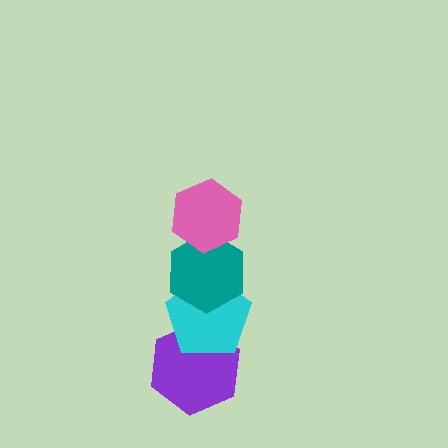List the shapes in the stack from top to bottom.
From top to bottom: the pink hexagon, the teal hexagon, the cyan pentagon, the purple hexagon.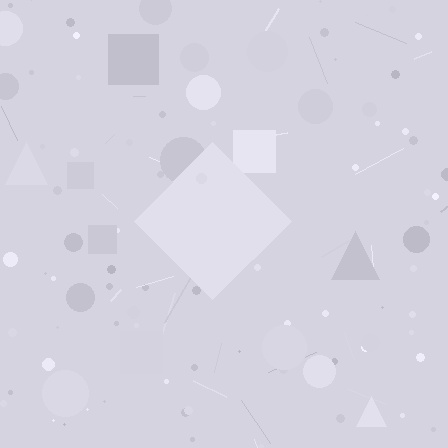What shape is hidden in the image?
A diamond is hidden in the image.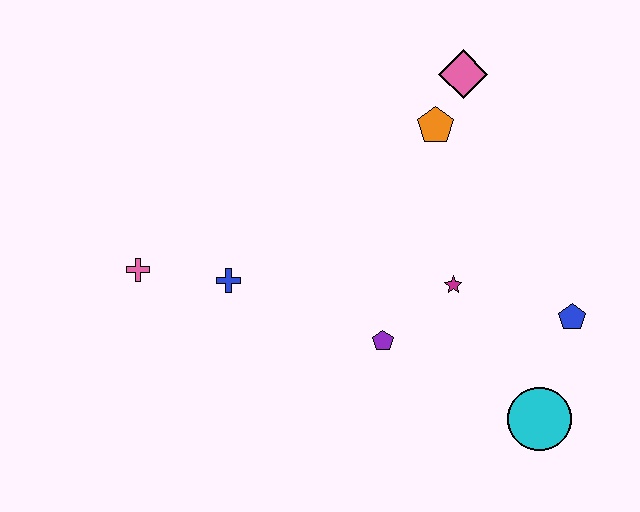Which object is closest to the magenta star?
The purple pentagon is closest to the magenta star.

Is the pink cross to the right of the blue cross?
No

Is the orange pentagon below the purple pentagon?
No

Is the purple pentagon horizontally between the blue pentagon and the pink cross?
Yes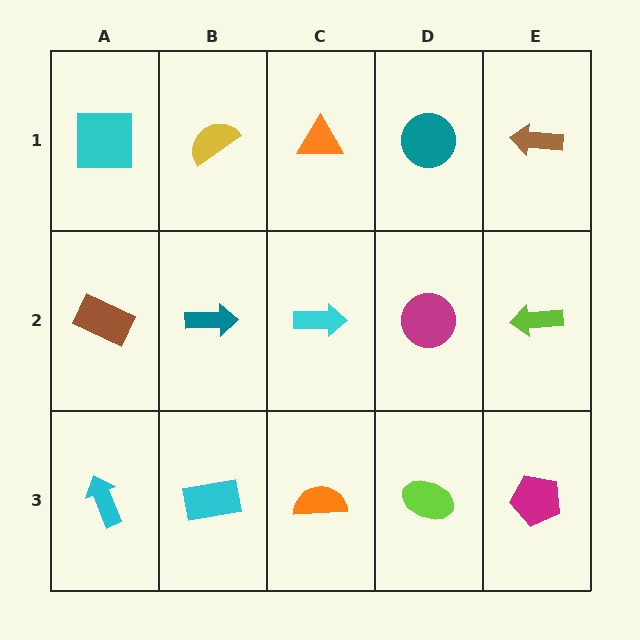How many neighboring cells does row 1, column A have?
2.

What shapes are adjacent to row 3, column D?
A magenta circle (row 2, column D), an orange semicircle (row 3, column C), a magenta pentagon (row 3, column E).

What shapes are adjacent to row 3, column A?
A brown rectangle (row 2, column A), a cyan rectangle (row 3, column B).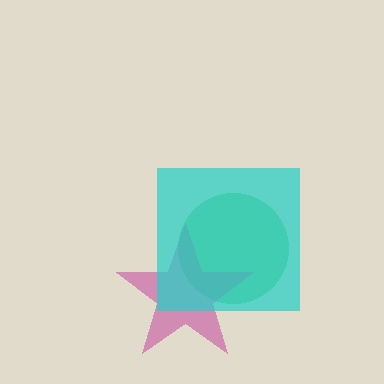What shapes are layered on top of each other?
The layered shapes are: a green circle, a magenta star, a cyan square.